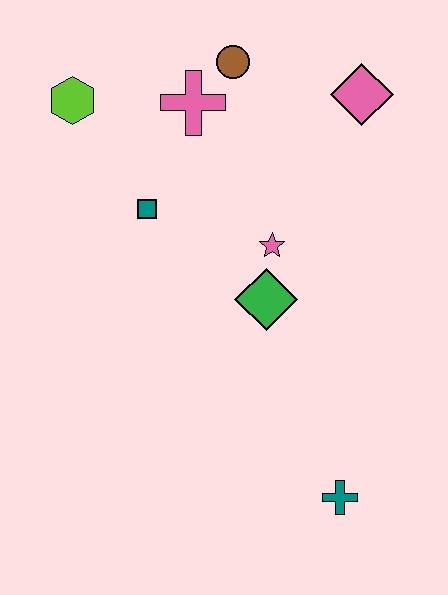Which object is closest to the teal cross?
The green diamond is closest to the teal cross.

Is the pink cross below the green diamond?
No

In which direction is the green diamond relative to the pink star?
The green diamond is below the pink star.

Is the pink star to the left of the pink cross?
No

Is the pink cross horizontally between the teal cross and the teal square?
Yes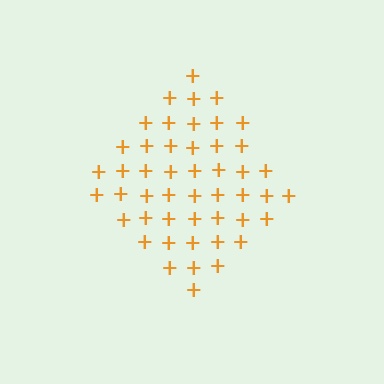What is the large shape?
The large shape is a diamond.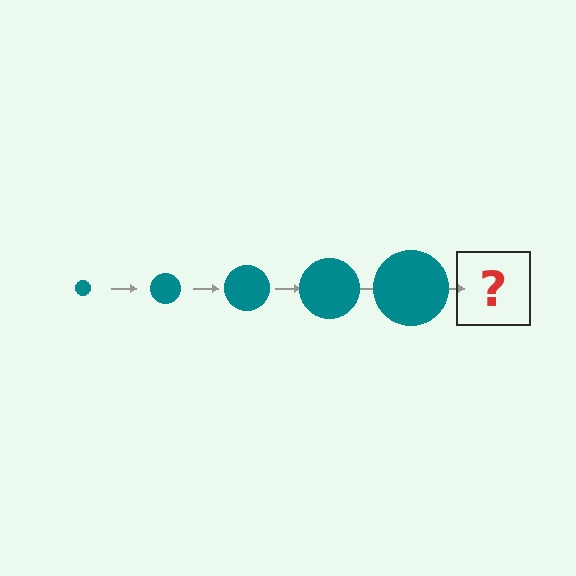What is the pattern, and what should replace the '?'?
The pattern is that the circle gets progressively larger each step. The '?' should be a teal circle, larger than the previous one.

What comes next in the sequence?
The next element should be a teal circle, larger than the previous one.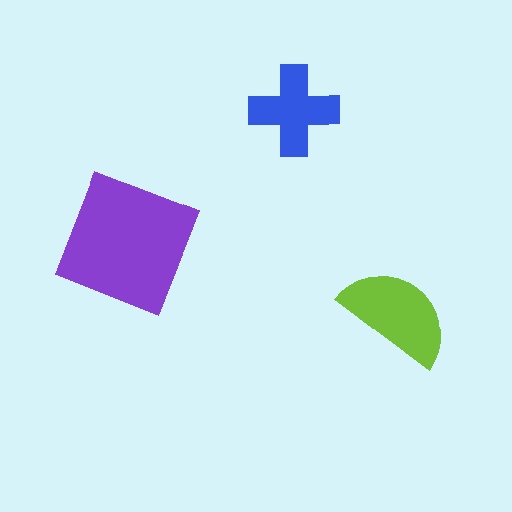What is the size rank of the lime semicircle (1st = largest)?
2nd.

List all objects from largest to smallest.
The purple square, the lime semicircle, the blue cross.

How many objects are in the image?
There are 3 objects in the image.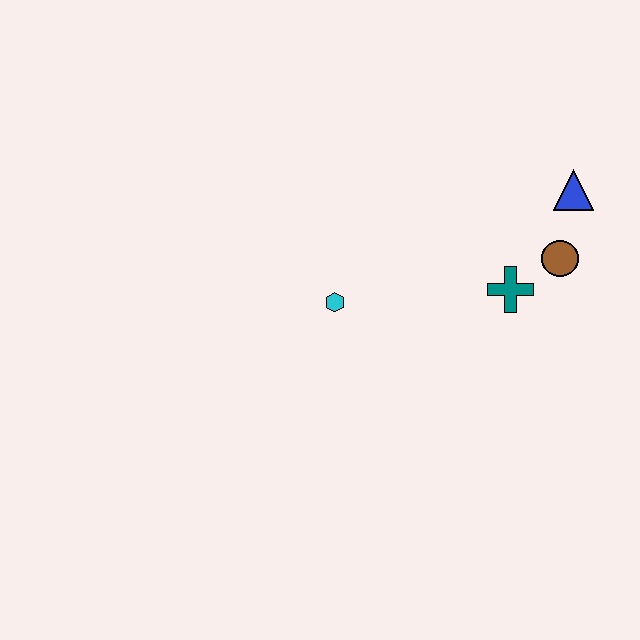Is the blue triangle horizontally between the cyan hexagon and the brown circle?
No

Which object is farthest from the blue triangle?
The cyan hexagon is farthest from the blue triangle.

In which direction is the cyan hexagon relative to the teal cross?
The cyan hexagon is to the left of the teal cross.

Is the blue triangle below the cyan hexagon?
No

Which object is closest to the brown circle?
The teal cross is closest to the brown circle.